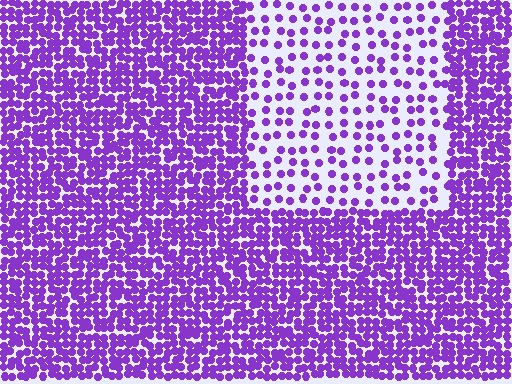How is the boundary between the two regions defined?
The boundary is defined by a change in element density (approximately 2.8x ratio). All elements are the same color, size, and shape.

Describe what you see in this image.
The image contains small purple elements arranged at two different densities. A rectangle-shaped region is visible where the elements are less densely packed than the surrounding area.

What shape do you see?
I see a rectangle.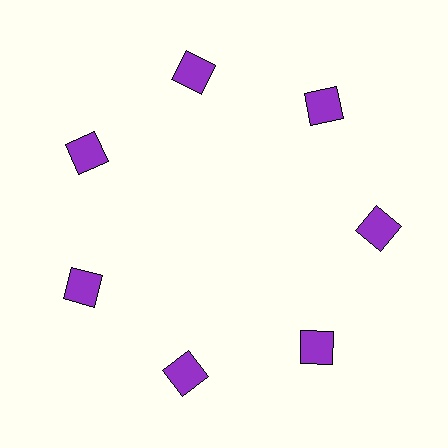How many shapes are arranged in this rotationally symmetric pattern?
There are 7 shapes, arranged in 7 groups of 1.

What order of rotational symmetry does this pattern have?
This pattern has 7-fold rotational symmetry.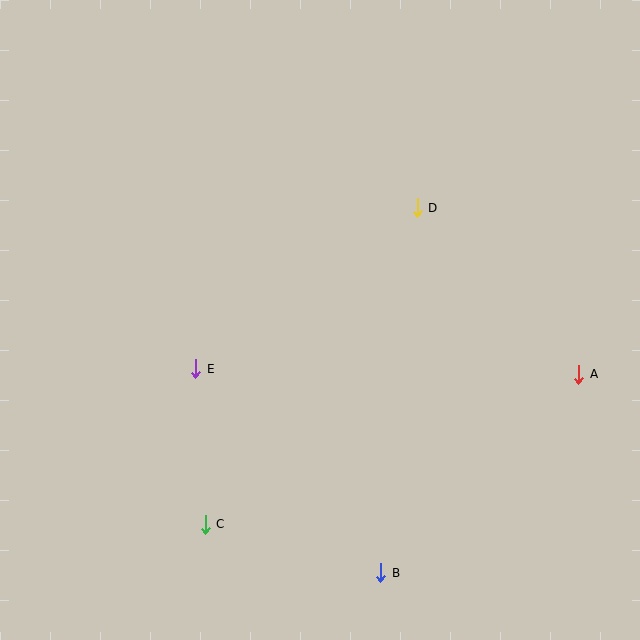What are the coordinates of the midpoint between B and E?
The midpoint between B and E is at (288, 471).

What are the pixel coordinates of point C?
Point C is at (205, 524).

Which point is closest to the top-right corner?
Point D is closest to the top-right corner.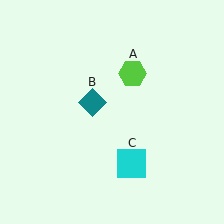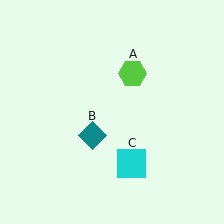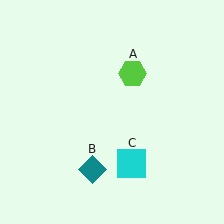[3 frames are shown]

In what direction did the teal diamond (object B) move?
The teal diamond (object B) moved down.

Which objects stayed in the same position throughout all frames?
Lime hexagon (object A) and cyan square (object C) remained stationary.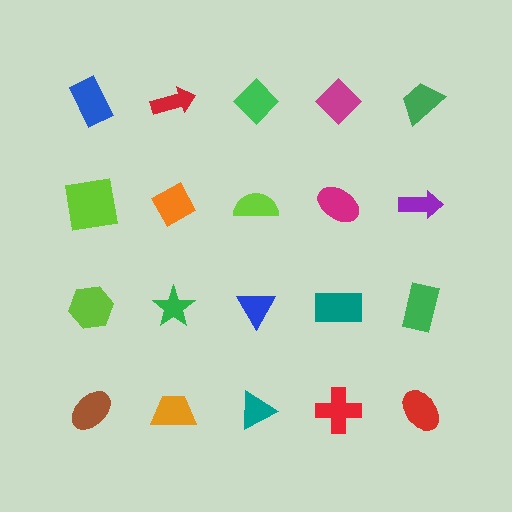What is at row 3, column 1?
A lime hexagon.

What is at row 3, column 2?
A green star.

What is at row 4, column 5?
A red ellipse.